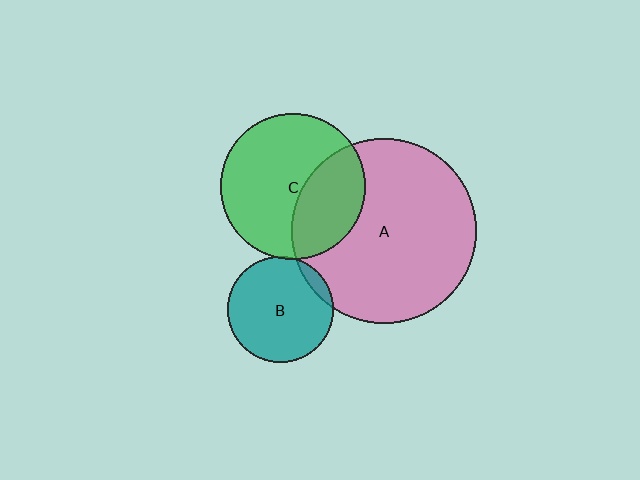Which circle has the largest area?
Circle A (pink).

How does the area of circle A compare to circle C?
Approximately 1.6 times.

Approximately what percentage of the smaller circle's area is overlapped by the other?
Approximately 35%.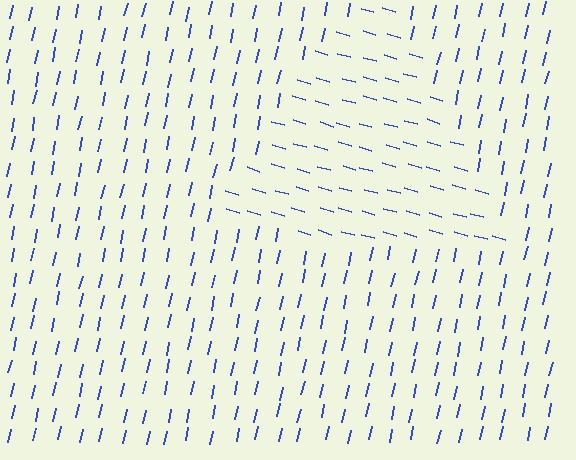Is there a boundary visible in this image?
Yes, there is a texture boundary formed by a change in line orientation.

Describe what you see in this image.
The image is filled with small blue line segments. A triangle region in the image has lines oriented differently from the surrounding lines, creating a visible texture boundary.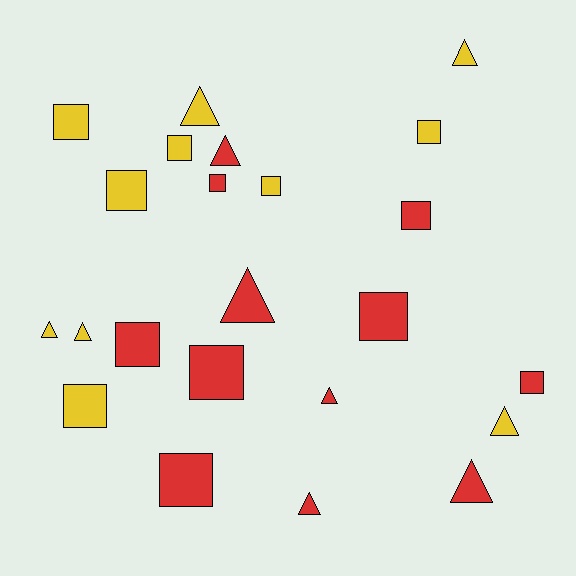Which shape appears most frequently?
Square, with 13 objects.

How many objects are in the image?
There are 23 objects.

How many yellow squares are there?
There are 6 yellow squares.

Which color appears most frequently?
Red, with 12 objects.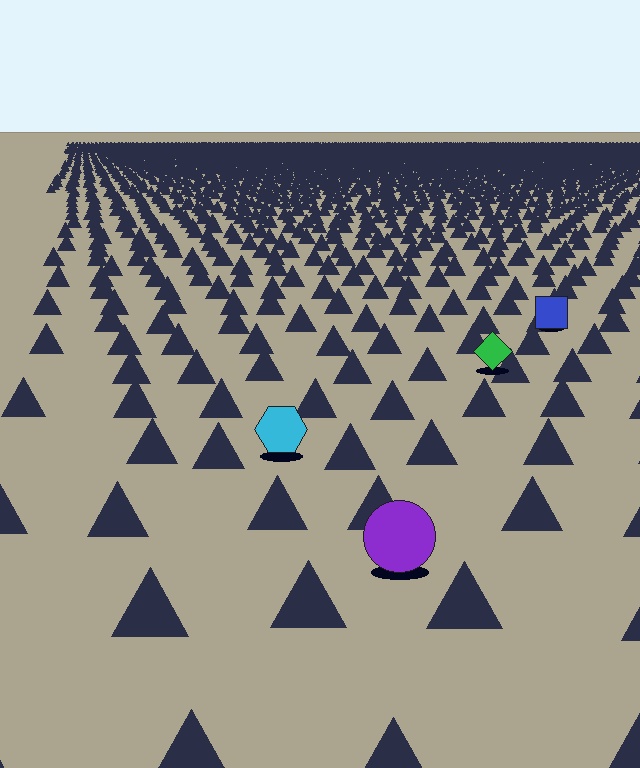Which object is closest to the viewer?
The purple circle is closest. The texture marks near it are larger and more spread out.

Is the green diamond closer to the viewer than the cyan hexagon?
No. The cyan hexagon is closer — you can tell from the texture gradient: the ground texture is coarser near it.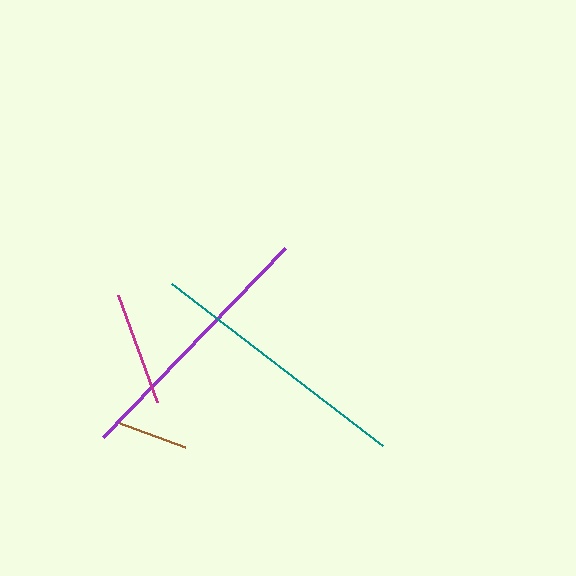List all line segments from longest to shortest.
From longest to shortest: teal, purple, magenta, brown.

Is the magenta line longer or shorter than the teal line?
The teal line is longer than the magenta line.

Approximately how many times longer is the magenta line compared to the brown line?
The magenta line is approximately 1.6 times the length of the brown line.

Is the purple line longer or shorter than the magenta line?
The purple line is longer than the magenta line.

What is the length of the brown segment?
The brown segment is approximately 72 pixels long.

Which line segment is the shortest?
The brown line is the shortest at approximately 72 pixels.